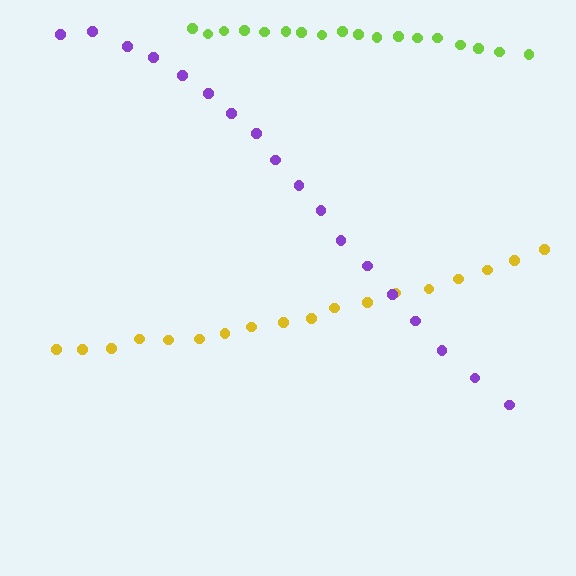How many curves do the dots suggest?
There are 3 distinct paths.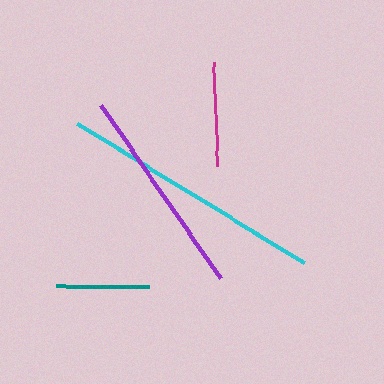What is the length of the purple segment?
The purple segment is approximately 211 pixels long.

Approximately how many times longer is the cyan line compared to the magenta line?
The cyan line is approximately 2.6 times the length of the magenta line.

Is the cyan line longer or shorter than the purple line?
The cyan line is longer than the purple line.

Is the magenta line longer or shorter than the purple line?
The purple line is longer than the magenta line.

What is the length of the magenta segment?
The magenta segment is approximately 104 pixels long.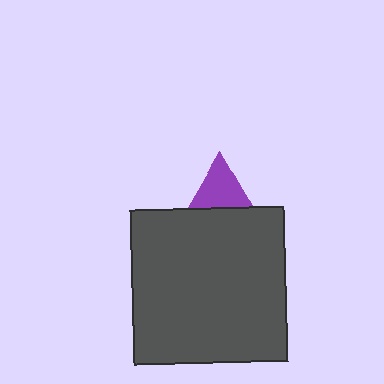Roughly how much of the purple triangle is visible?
About half of it is visible (roughly 47%).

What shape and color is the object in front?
The object in front is a dark gray square.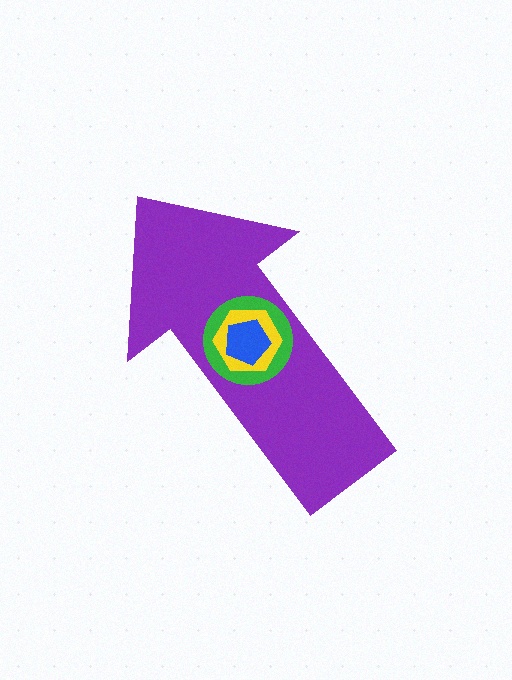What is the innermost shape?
The blue pentagon.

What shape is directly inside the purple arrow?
The green circle.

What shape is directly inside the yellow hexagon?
The blue pentagon.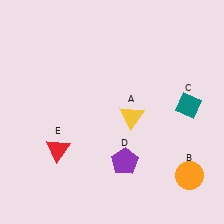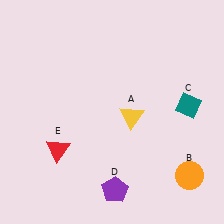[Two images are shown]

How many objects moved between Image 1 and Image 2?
1 object moved between the two images.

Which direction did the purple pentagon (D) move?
The purple pentagon (D) moved down.